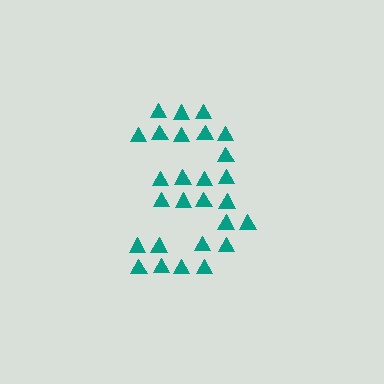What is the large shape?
The large shape is the digit 3.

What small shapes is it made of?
It is made of small triangles.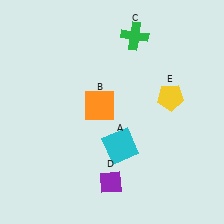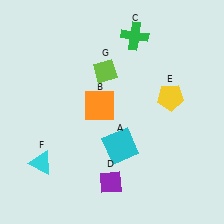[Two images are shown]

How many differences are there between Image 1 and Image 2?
There are 2 differences between the two images.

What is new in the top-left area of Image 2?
A lime diamond (G) was added in the top-left area of Image 2.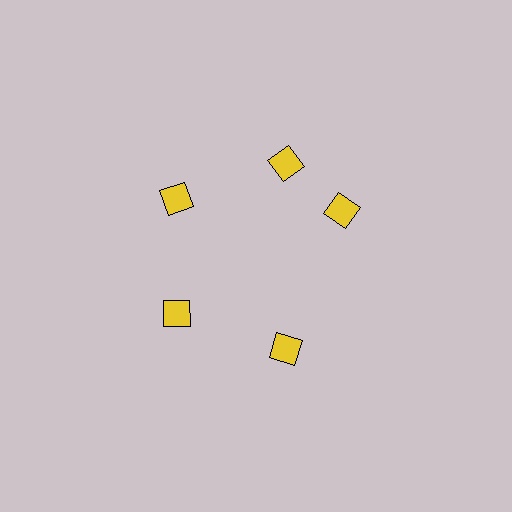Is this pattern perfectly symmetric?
No. The 5 yellow diamonds are arranged in a ring, but one element near the 3 o'clock position is rotated out of alignment along the ring, breaking the 5-fold rotational symmetry.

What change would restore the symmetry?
The symmetry would be restored by rotating it back into even spacing with its neighbors so that all 5 diamonds sit at equal angles and equal distance from the center.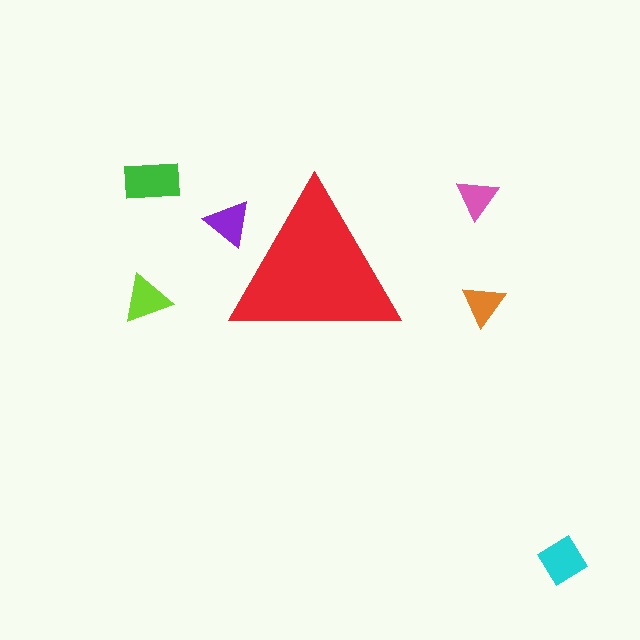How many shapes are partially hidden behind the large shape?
1 shape is partially hidden.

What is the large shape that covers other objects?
A red triangle.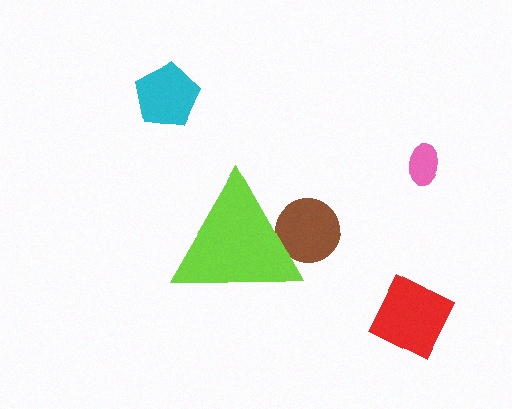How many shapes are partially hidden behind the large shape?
1 shape is partially hidden.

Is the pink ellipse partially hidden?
No, the pink ellipse is fully visible.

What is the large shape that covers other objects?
A lime triangle.